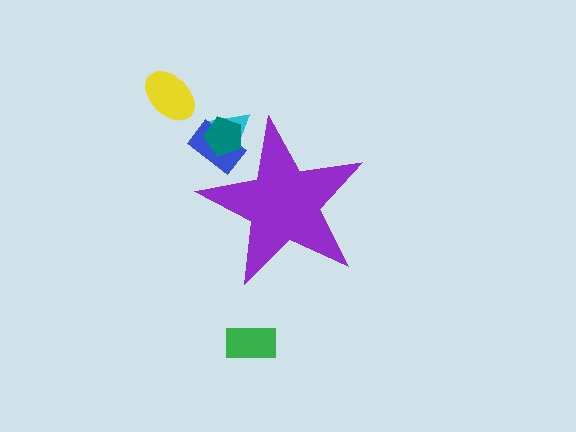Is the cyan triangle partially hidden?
Yes, the cyan triangle is partially hidden behind the purple star.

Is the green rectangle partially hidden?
No, the green rectangle is fully visible.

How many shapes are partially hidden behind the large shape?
3 shapes are partially hidden.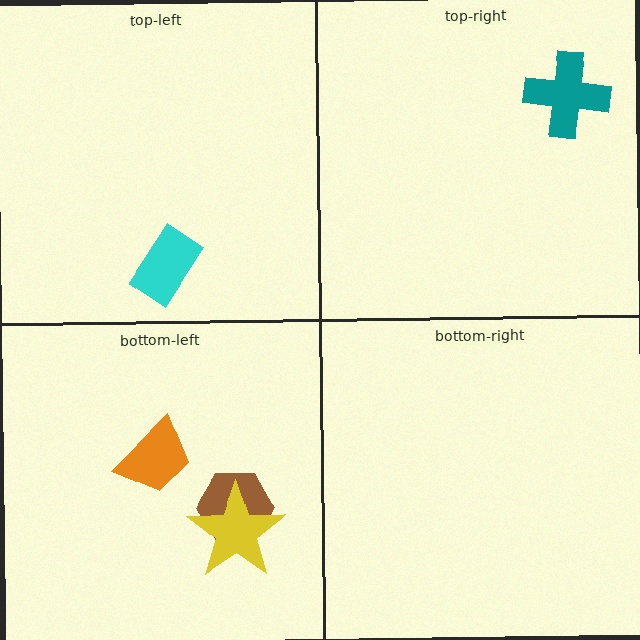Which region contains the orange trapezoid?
The bottom-left region.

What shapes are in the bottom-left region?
The brown hexagon, the yellow star, the orange trapezoid.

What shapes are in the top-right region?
The teal cross.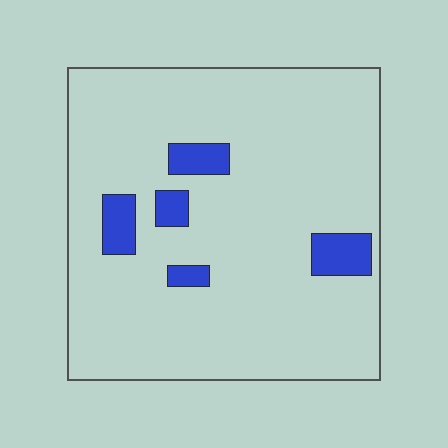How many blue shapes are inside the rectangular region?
5.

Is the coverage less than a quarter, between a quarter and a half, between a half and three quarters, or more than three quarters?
Less than a quarter.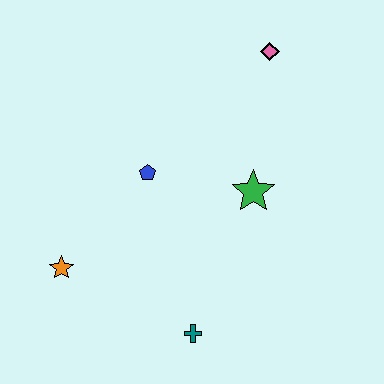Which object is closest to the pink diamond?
The green star is closest to the pink diamond.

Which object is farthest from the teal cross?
The pink diamond is farthest from the teal cross.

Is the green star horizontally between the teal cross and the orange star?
No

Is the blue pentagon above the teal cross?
Yes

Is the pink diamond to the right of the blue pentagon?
Yes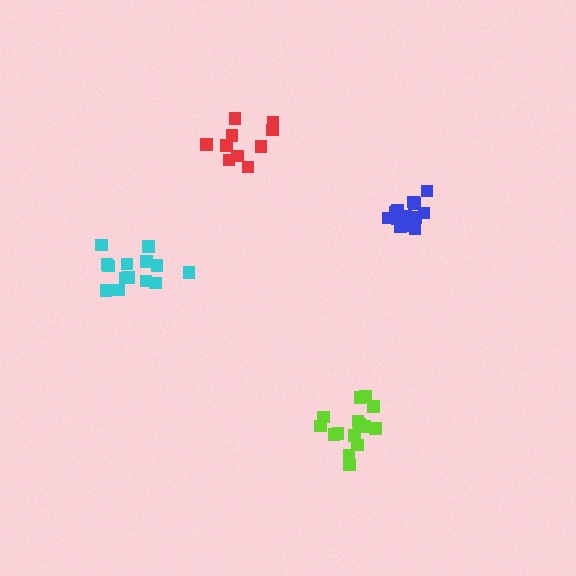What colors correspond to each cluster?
The clusters are colored: lime, blue, red, cyan.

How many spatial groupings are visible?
There are 4 spatial groupings.